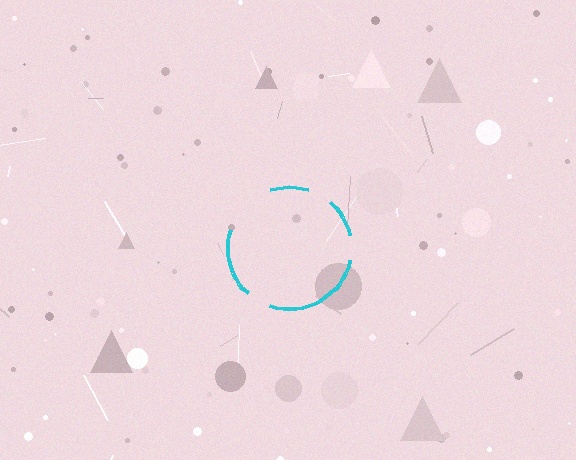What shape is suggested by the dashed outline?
The dashed outline suggests a circle.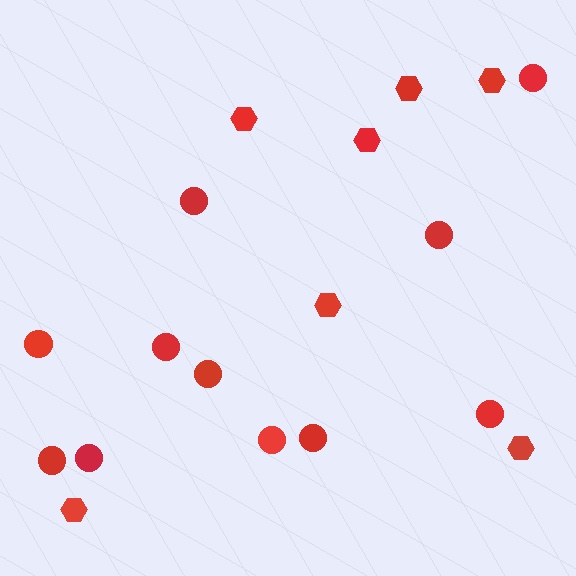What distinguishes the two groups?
There are 2 groups: one group of hexagons (7) and one group of circles (11).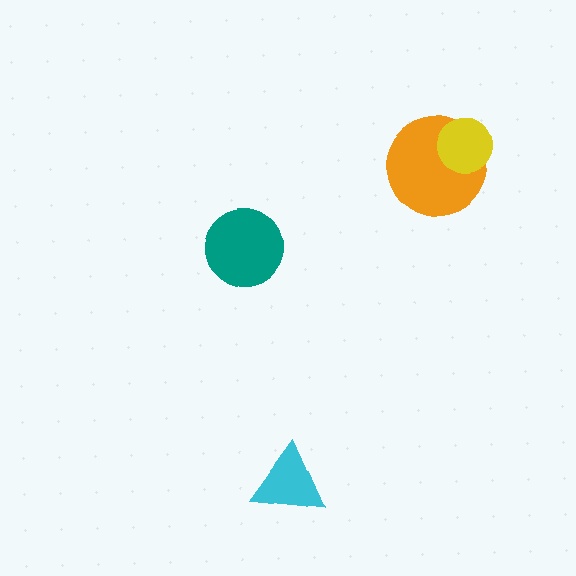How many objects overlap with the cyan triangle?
0 objects overlap with the cyan triangle.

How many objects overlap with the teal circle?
0 objects overlap with the teal circle.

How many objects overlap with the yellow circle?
1 object overlaps with the yellow circle.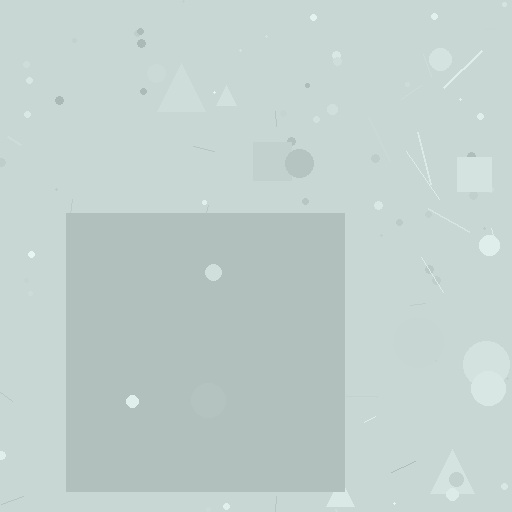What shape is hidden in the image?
A square is hidden in the image.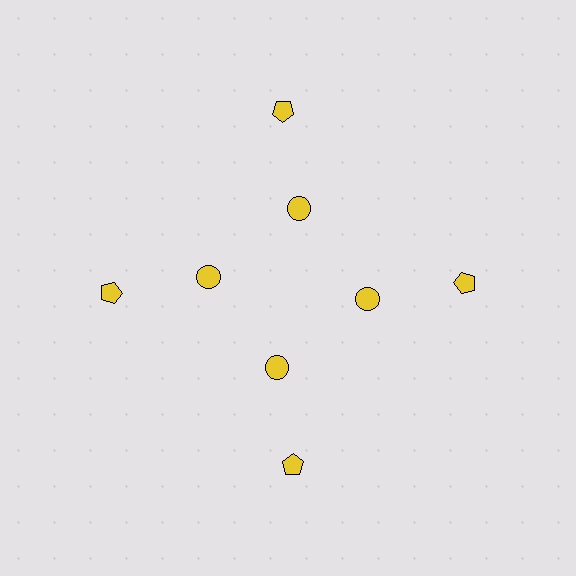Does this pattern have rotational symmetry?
Yes, this pattern has 4-fold rotational symmetry. It looks the same after rotating 90 degrees around the center.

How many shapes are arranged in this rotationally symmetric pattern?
There are 8 shapes, arranged in 4 groups of 2.